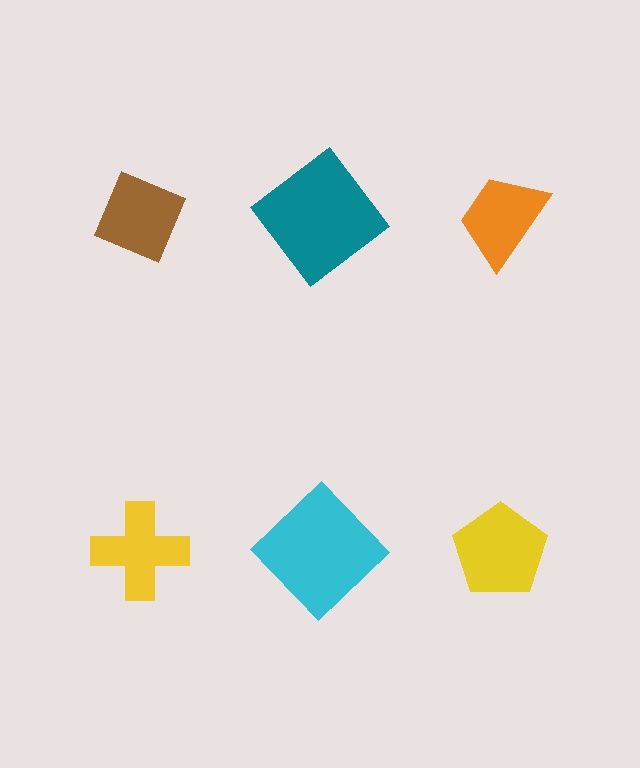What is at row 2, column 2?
A cyan diamond.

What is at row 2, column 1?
A yellow cross.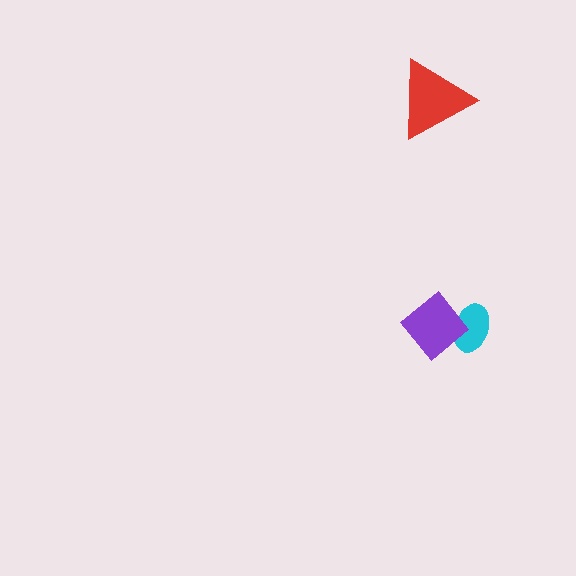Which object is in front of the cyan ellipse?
The purple diamond is in front of the cyan ellipse.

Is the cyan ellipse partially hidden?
Yes, it is partially covered by another shape.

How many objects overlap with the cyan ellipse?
1 object overlaps with the cyan ellipse.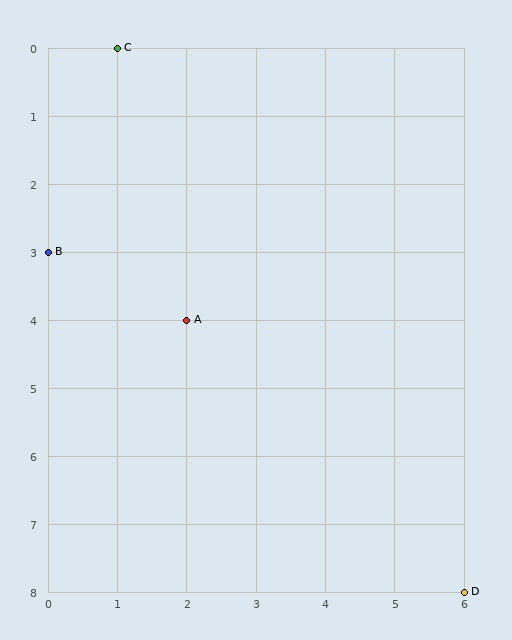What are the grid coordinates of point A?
Point A is at grid coordinates (2, 4).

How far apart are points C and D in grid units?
Points C and D are 5 columns and 8 rows apart (about 9.4 grid units diagonally).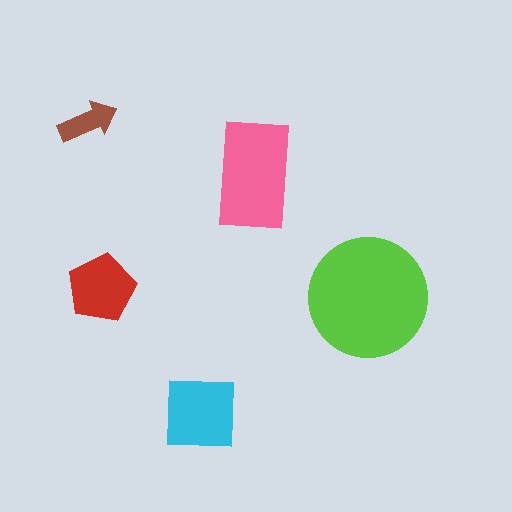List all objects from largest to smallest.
The lime circle, the pink rectangle, the cyan square, the red pentagon, the brown arrow.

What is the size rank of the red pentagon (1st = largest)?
4th.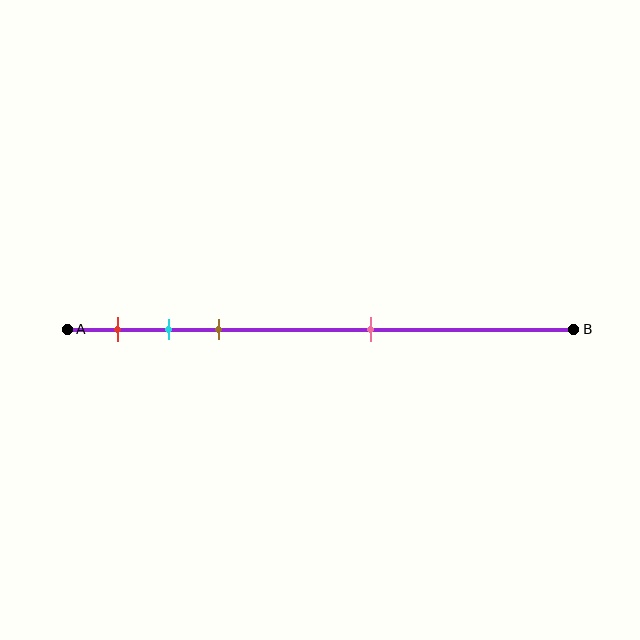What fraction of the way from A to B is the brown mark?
The brown mark is approximately 30% (0.3) of the way from A to B.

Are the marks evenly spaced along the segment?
No, the marks are not evenly spaced.